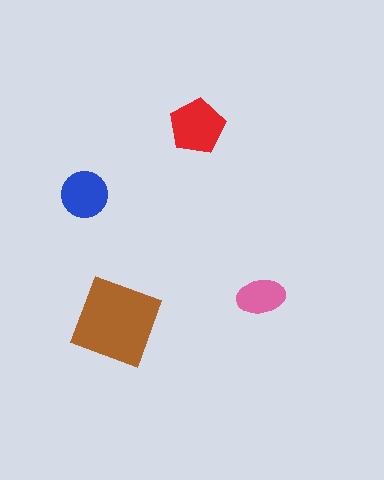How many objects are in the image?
There are 4 objects in the image.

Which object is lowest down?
The brown square is bottommost.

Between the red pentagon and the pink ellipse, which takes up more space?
The red pentagon.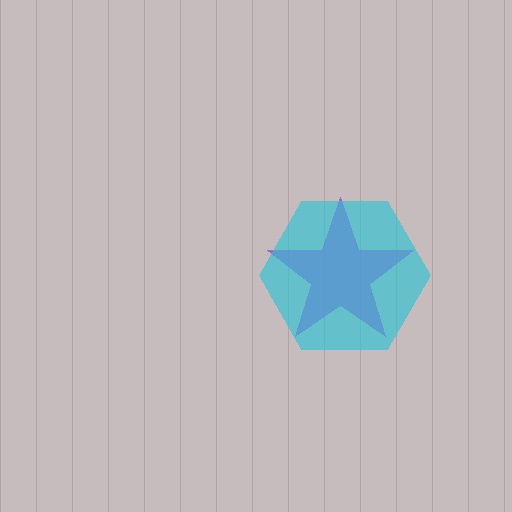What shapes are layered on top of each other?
The layered shapes are: a purple star, a cyan hexagon.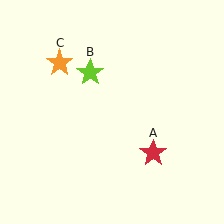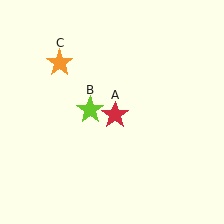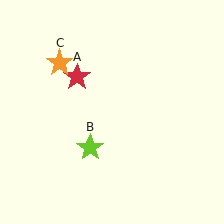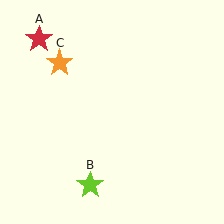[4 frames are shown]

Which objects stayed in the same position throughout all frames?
Orange star (object C) remained stationary.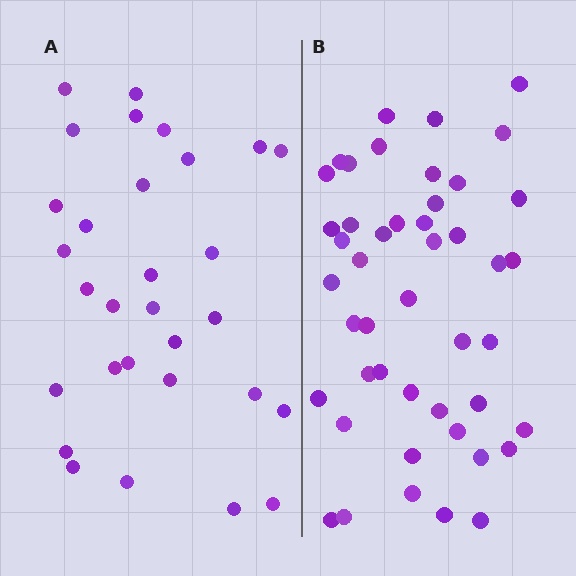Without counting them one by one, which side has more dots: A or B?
Region B (the right region) has more dots.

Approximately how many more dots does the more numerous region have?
Region B has approximately 15 more dots than region A.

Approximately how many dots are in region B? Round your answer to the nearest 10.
About 50 dots. (The exact count is 46, which rounds to 50.)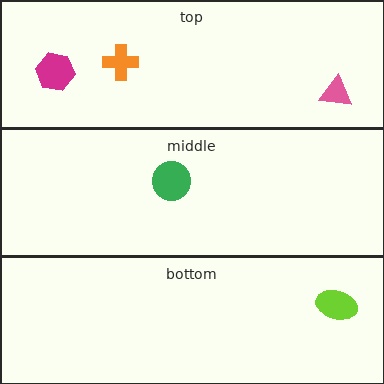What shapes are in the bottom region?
The lime ellipse.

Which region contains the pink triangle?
The top region.